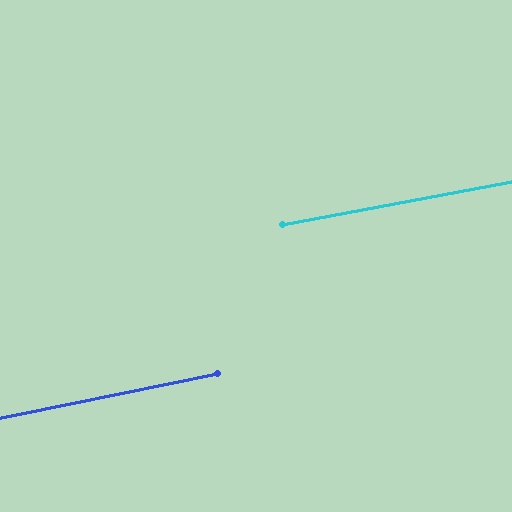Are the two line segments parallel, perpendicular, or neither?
Parallel — their directions differ by only 0.9°.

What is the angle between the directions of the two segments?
Approximately 1 degree.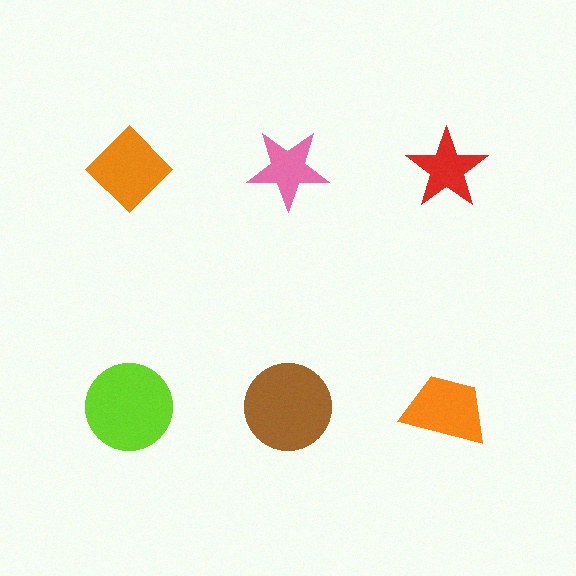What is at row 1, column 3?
A red star.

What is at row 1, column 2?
A pink star.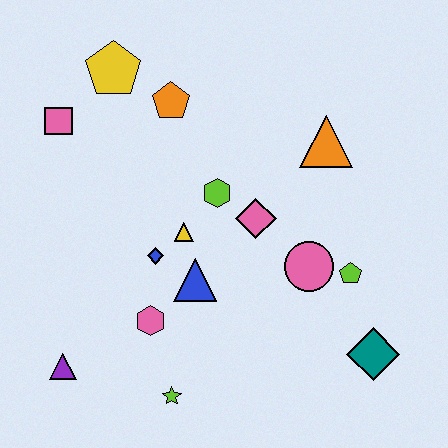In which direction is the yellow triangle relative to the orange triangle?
The yellow triangle is to the left of the orange triangle.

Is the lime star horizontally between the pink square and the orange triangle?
Yes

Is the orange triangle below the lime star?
No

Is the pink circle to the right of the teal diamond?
No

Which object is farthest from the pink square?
The teal diamond is farthest from the pink square.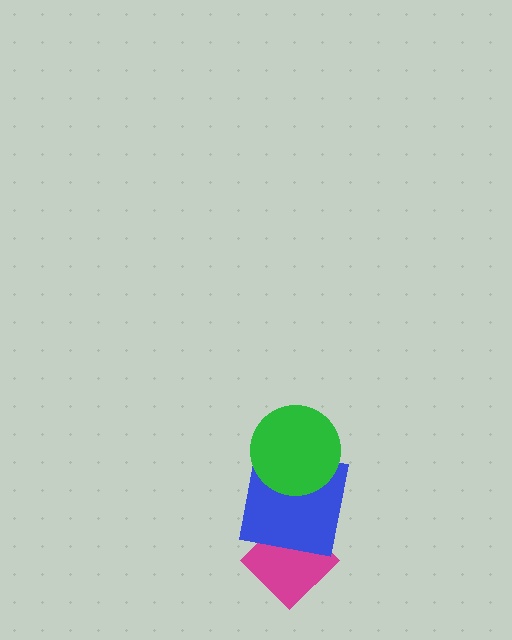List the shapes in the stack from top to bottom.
From top to bottom: the green circle, the blue square, the magenta diamond.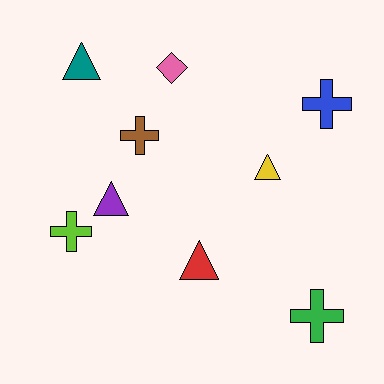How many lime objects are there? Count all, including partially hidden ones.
There is 1 lime object.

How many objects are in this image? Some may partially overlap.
There are 9 objects.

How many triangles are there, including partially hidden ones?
There are 4 triangles.